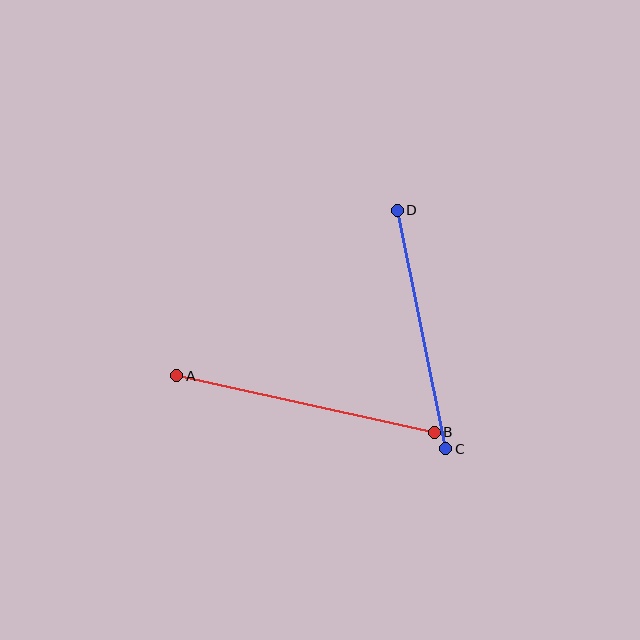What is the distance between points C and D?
The distance is approximately 243 pixels.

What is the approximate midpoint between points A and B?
The midpoint is at approximately (305, 404) pixels.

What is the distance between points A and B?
The distance is approximately 264 pixels.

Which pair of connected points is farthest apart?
Points A and B are farthest apart.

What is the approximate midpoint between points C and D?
The midpoint is at approximately (422, 330) pixels.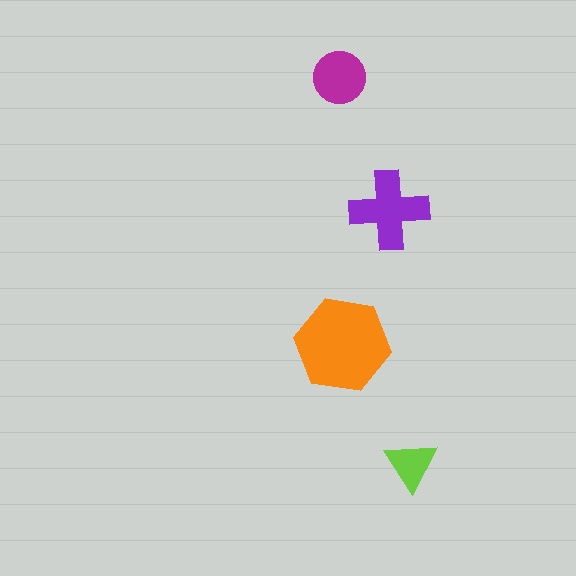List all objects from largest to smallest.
The orange hexagon, the purple cross, the magenta circle, the lime triangle.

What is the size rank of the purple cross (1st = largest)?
2nd.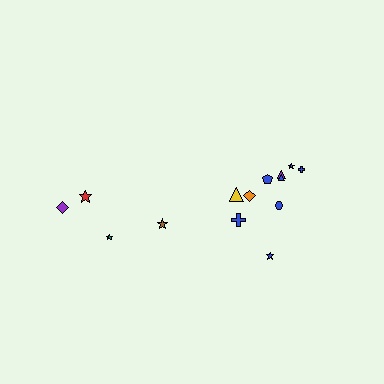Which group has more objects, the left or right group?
The right group.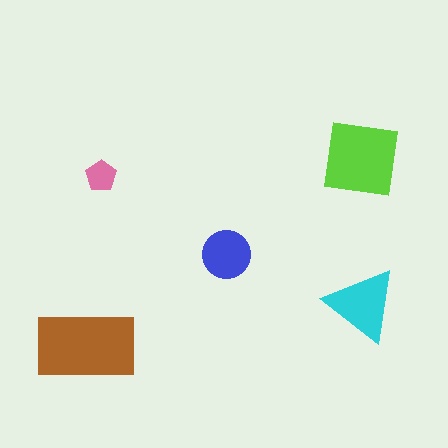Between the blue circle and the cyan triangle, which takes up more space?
The cyan triangle.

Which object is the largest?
The brown rectangle.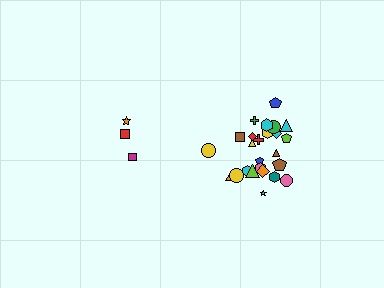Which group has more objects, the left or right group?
The right group.